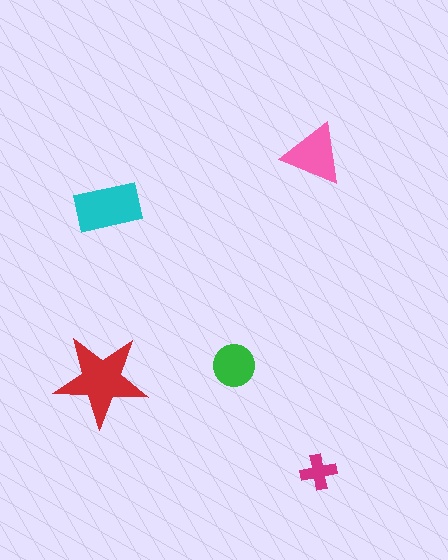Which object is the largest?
The red star.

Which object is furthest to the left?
The red star is leftmost.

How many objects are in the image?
There are 5 objects in the image.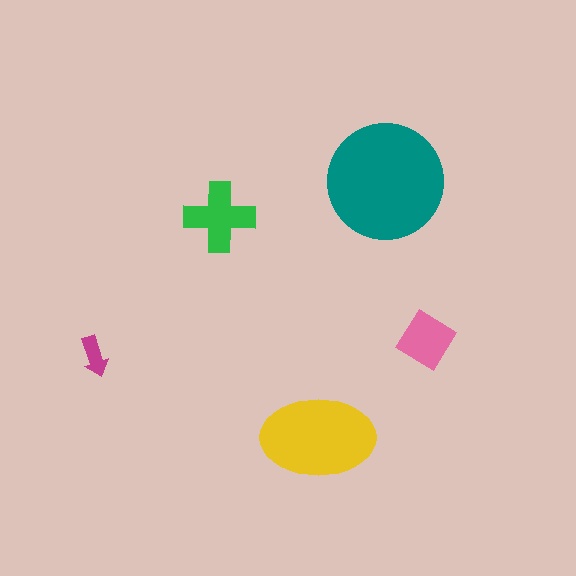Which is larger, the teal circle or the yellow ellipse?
The teal circle.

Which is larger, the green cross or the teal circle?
The teal circle.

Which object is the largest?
The teal circle.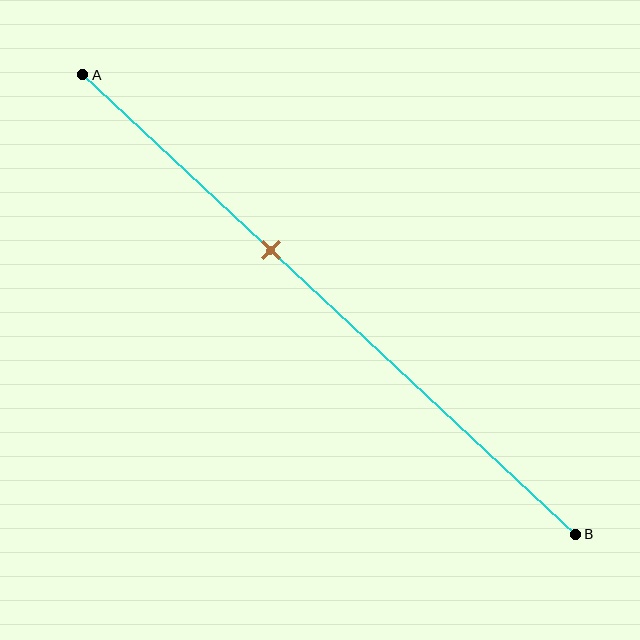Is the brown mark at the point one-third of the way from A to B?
No, the mark is at about 40% from A, not at the 33% one-third point.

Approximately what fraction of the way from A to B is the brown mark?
The brown mark is approximately 40% of the way from A to B.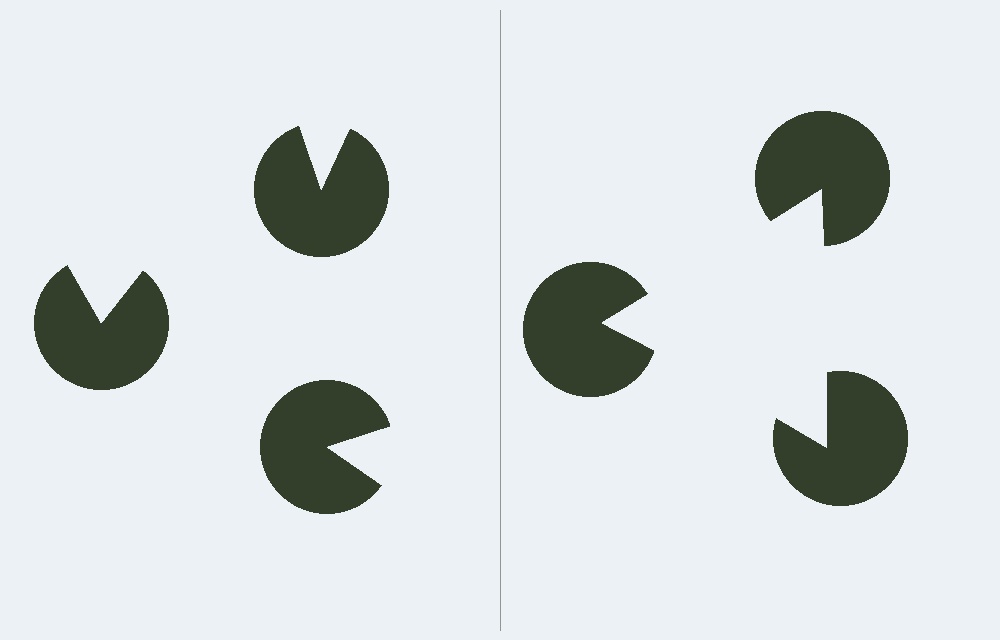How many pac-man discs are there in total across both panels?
6 — 3 on each side.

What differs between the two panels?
The pac-man discs are positioned identically on both sides; only the wedge orientations differ. On the right they align to a triangle; on the left they are misaligned.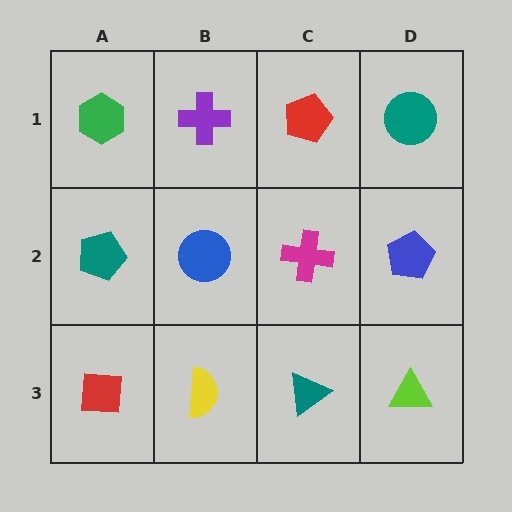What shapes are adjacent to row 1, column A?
A teal pentagon (row 2, column A), a purple cross (row 1, column B).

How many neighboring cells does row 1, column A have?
2.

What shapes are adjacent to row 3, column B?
A blue circle (row 2, column B), a red square (row 3, column A), a teal triangle (row 3, column C).